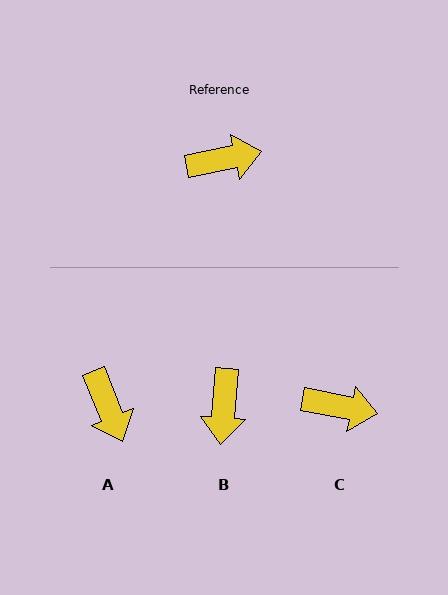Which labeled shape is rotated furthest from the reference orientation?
B, about 106 degrees away.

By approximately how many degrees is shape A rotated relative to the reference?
Approximately 79 degrees clockwise.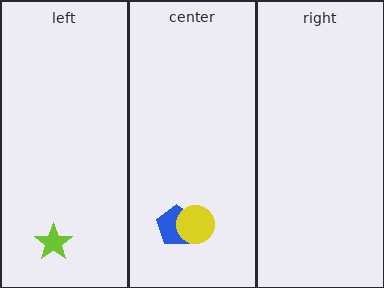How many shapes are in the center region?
2.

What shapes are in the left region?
The lime star.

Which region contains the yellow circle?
The center region.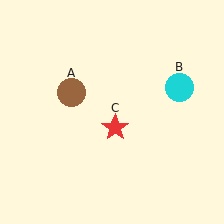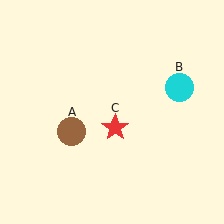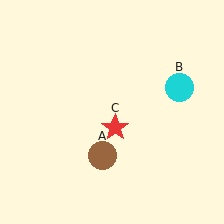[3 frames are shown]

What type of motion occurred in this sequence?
The brown circle (object A) rotated counterclockwise around the center of the scene.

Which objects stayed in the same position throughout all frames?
Cyan circle (object B) and red star (object C) remained stationary.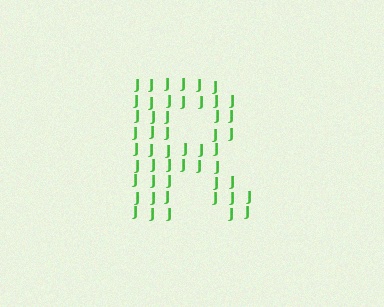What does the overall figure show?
The overall figure shows the letter R.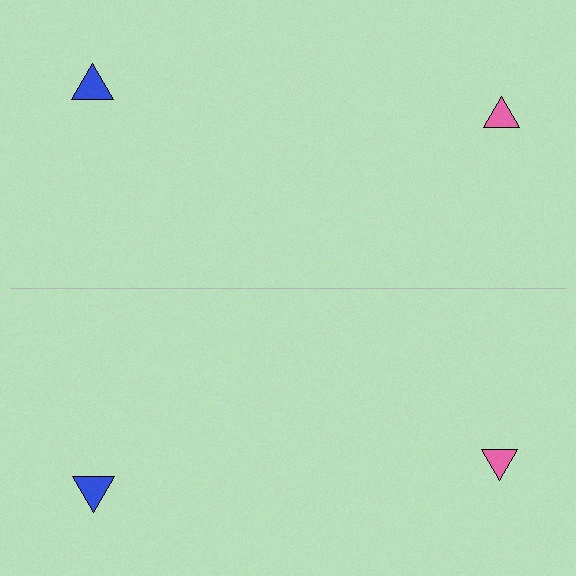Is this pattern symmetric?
Yes, this pattern has bilateral (reflection) symmetry.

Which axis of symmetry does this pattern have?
The pattern has a horizontal axis of symmetry running through the center of the image.